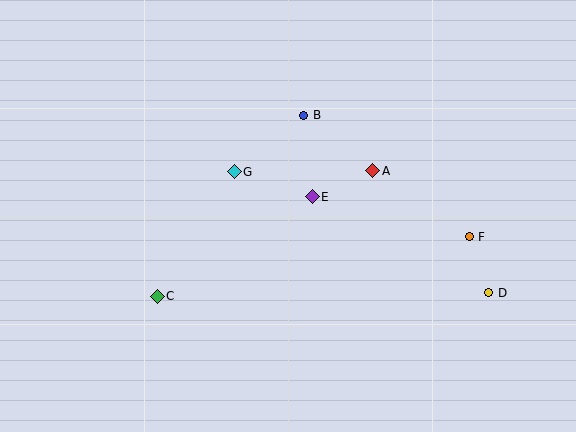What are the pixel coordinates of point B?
Point B is at (304, 115).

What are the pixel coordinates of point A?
Point A is at (373, 171).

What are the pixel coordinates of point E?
Point E is at (312, 197).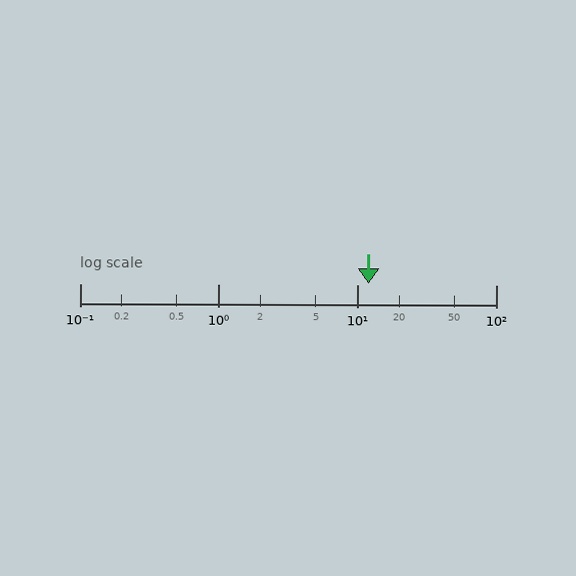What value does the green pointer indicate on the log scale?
The pointer indicates approximately 12.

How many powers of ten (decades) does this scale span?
The scale spans 3 decades, from 0.1 to 100.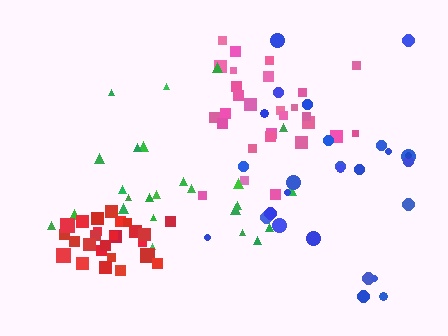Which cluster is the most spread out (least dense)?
Blue.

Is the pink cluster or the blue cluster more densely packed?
Pink.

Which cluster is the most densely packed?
Red.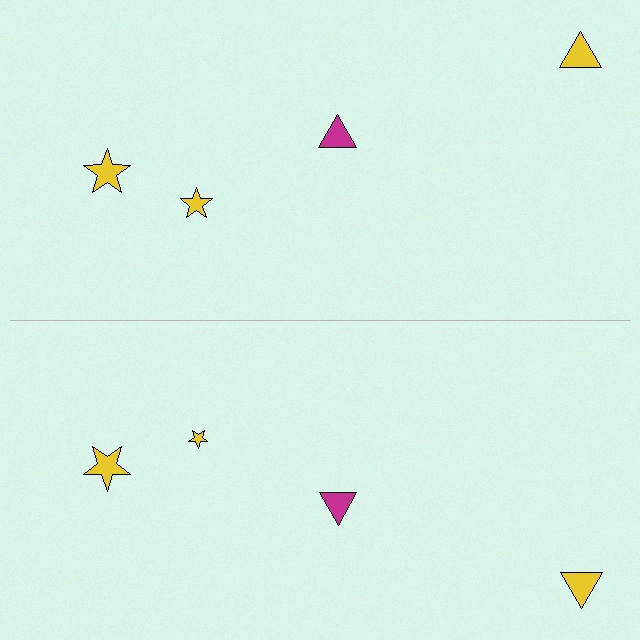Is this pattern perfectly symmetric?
No, the pattern is not perfectly symmetric. The yellow star on the bottom side has a different size than its mirror counterpart.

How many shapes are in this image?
There are 8 shapes in this image.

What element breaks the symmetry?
The yellow star on the bottom side has a different size than its mirror counterpart.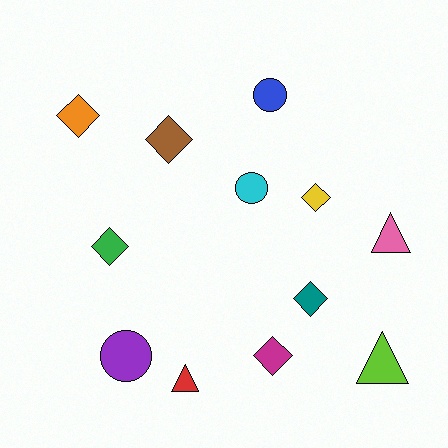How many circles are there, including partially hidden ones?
There are 3 circles.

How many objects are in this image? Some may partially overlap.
There are 12 objects.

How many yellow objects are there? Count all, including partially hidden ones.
There is 1 yellow object.